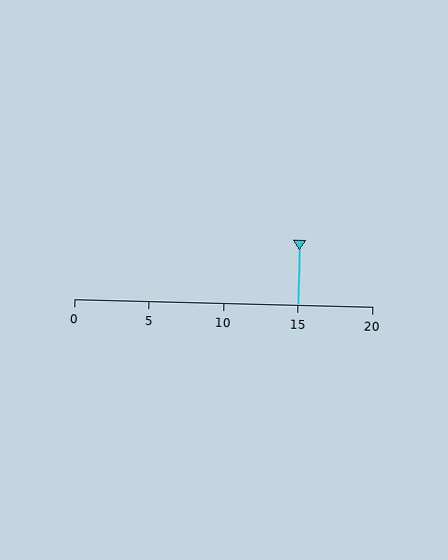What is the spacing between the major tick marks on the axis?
The major ticks are spaced 5 apart.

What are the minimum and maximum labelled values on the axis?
The axis runs from 0 to 20.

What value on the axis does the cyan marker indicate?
The marker indicates approximately 15.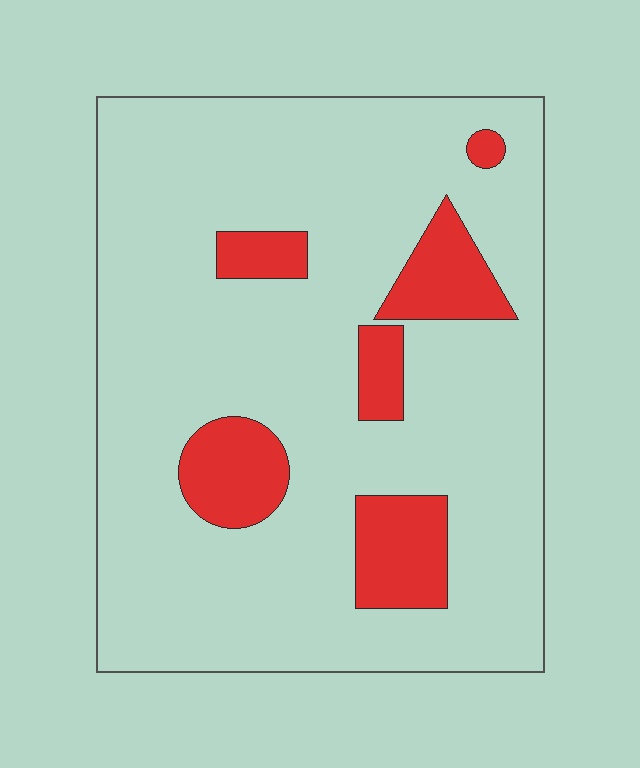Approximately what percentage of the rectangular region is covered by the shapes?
Approximately 15%.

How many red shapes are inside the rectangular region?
6.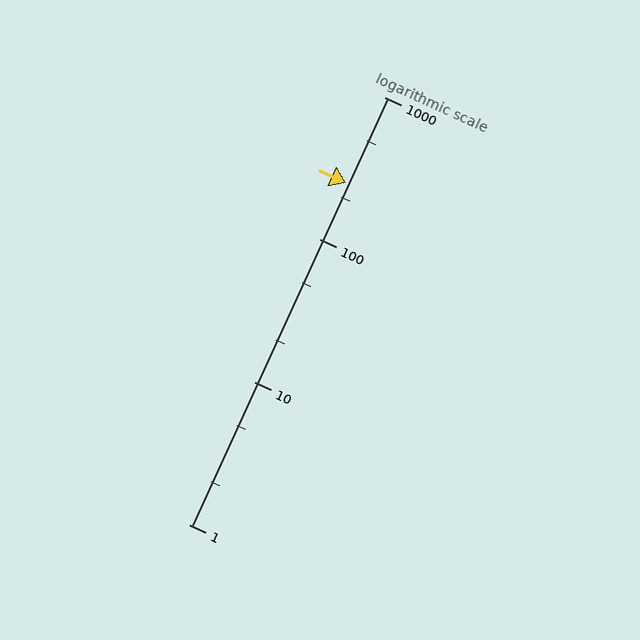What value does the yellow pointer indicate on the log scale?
The pointer indicates approximately 250.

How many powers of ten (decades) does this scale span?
The scale spans 3 decades, from 1 to 1000.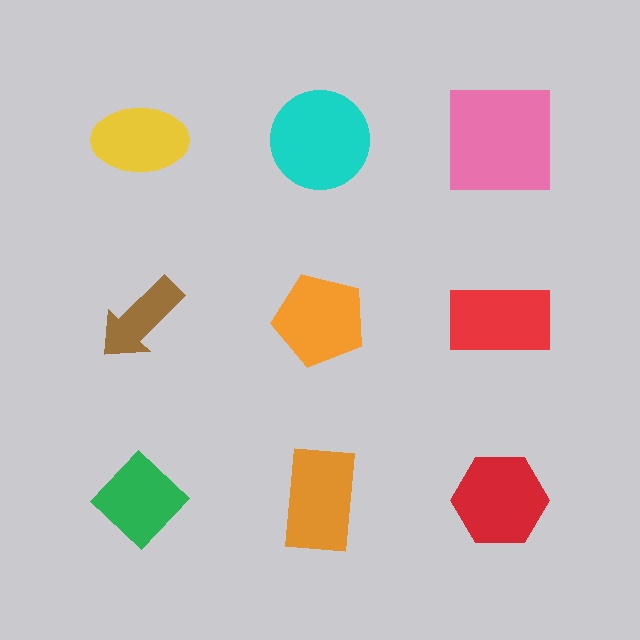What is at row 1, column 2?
A cyan circle.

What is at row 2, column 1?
A brown arrow.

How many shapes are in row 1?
3 shapes.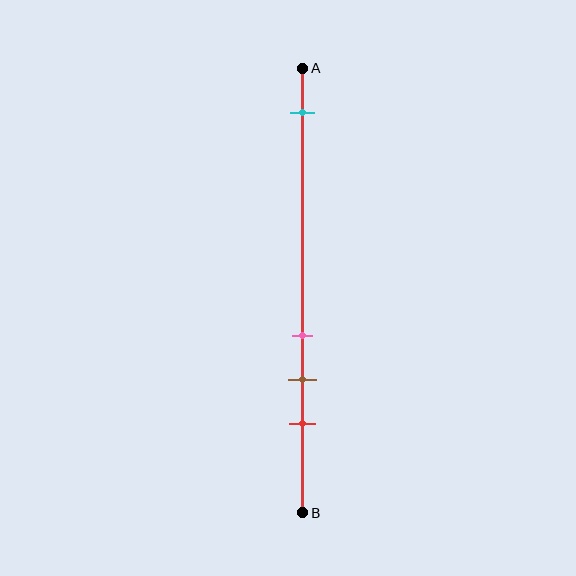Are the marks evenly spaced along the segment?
No, the marks are not evenly spaced.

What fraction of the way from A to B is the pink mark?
The pink mark is approximately 60% (0.6) of the way from A to B.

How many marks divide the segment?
There are 4 marks dividing the segment.